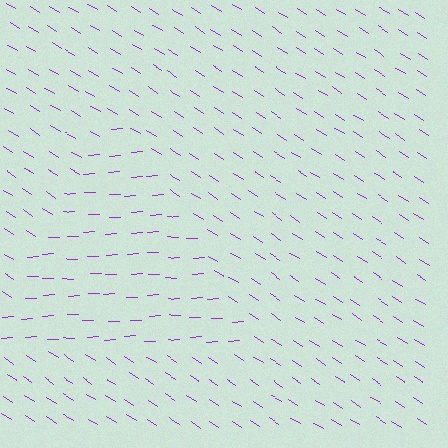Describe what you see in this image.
The image is filled with small purple line segments. A triangle region in the image has lines oriented differently from the surrounding lines, creating a visible texture boundary.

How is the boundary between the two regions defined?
The boundary is defined purely by a change in line orientation (approximately 36 degrees difference). All lines are the same color and thickness.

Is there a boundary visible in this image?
Yes, there is a texture boundary formed by a change in line orientation.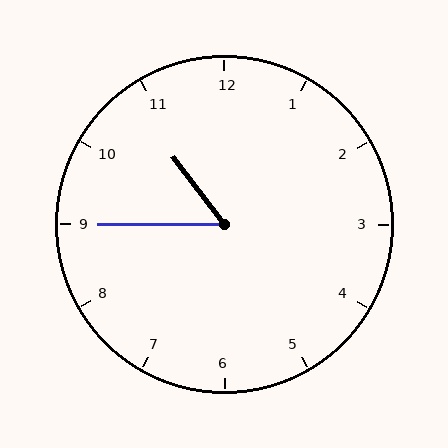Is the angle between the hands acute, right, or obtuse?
It is acute.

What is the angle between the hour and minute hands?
Approximately 52 degrees.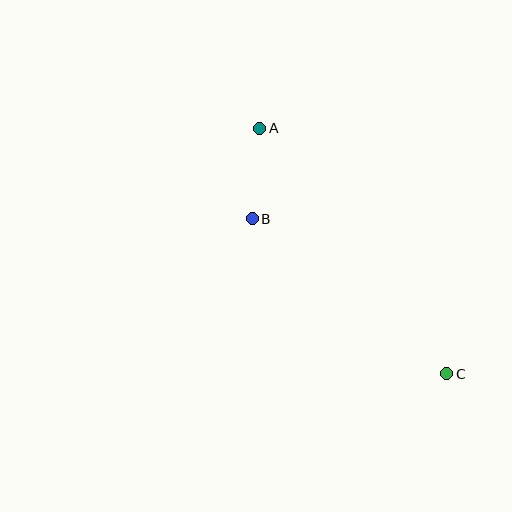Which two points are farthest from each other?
Points A and C are farthest from each other.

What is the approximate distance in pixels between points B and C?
The distance between B and C is approximately 249 pixels.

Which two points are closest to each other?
Points A and B are closest to each other.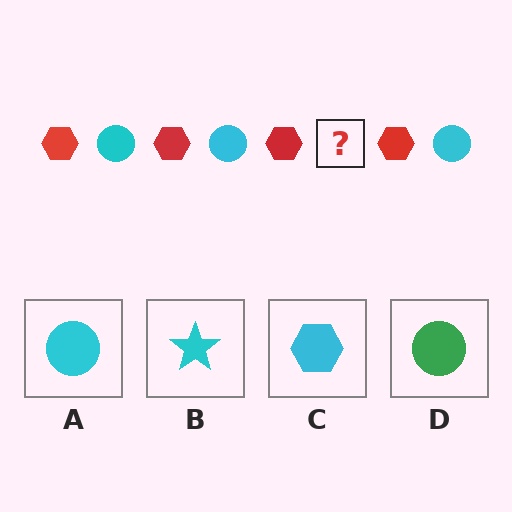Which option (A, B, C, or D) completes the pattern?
A.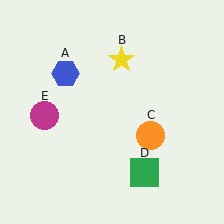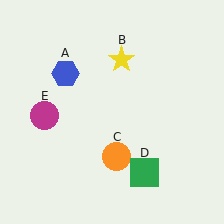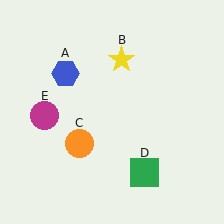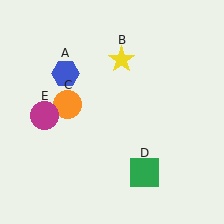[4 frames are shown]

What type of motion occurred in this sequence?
The orange circle (object C) rotated clockwise around the center of the scene.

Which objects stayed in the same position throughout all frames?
Blue hexagon (object A) and yellow star (object B) and green square (object D) and magenta circle (object E) remained stationary.